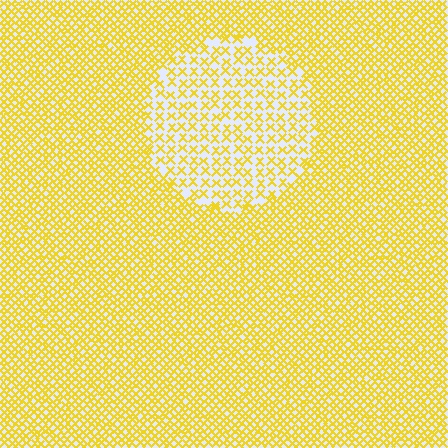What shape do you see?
I see a circle.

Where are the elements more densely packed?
The elements are more densely packed outside the circle boundary.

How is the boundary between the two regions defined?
The boundary is defined by a change in element density (approximately 2.1x ratio). All elements are the same color, size, and shape.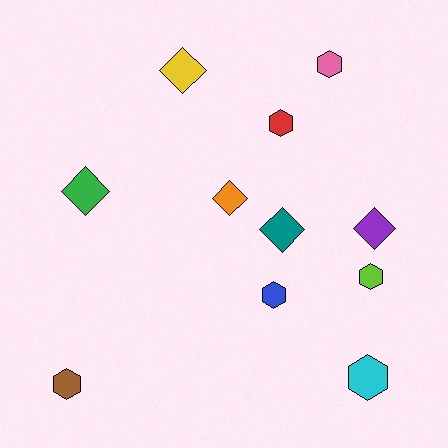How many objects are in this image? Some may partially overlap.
There are 11 objects.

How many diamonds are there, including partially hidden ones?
There are 5 diamonds.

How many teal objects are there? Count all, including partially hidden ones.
There is 1 teal object.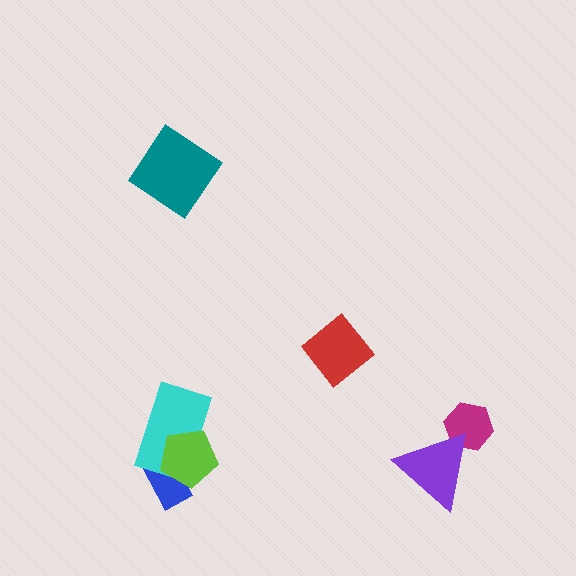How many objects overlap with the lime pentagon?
2 objects overlap with the lime pentagon.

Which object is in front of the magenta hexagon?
The purple triangle is in front of the magenta hexagon.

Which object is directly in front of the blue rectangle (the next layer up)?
The cyan rectangle is directly in front of the blue rectangle.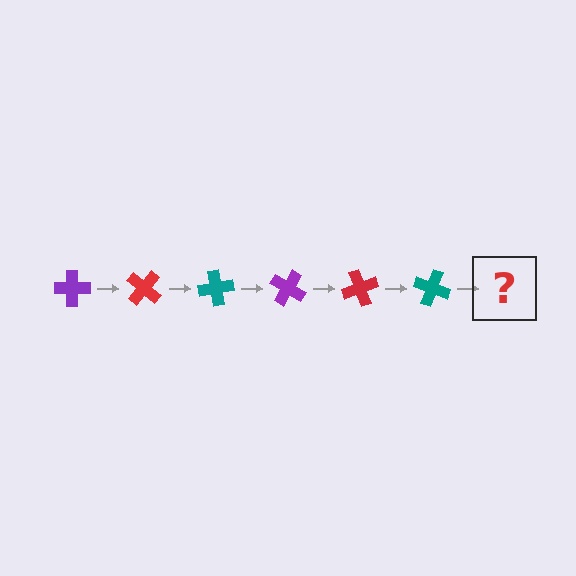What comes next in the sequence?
The next element should be a purple cross, rotated 240 degrees from the start.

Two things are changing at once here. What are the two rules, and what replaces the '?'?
The two rules are that it rotates 40 degrees each step and the color cycles through purple, red, and teal. The '?' should be a purple cross, rotated 240 degrees from the start.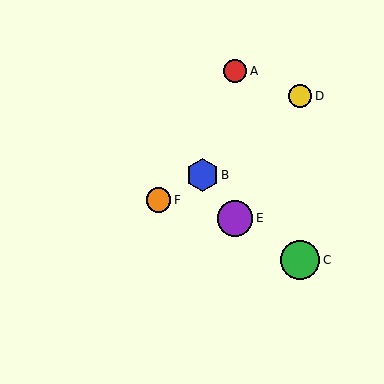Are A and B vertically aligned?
No, A is at x≈235 and B is at x≈202.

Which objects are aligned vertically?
Objects A, E are aligned vertically.